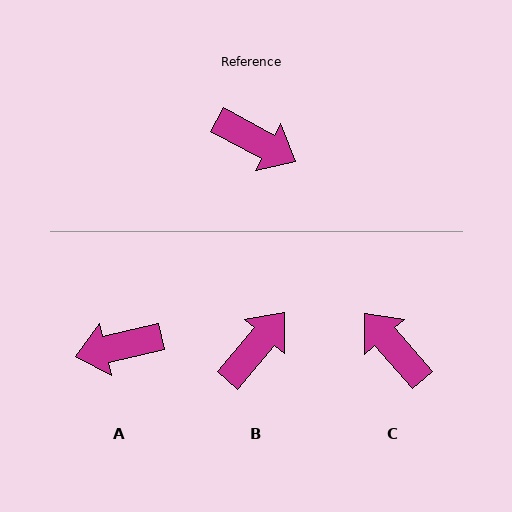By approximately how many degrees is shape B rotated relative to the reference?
Approximately 78 degrees counter-clockwise.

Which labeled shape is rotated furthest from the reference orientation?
C, about 160 degrees away.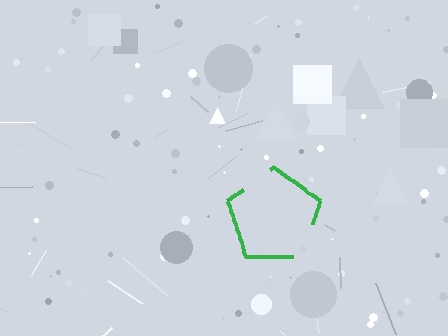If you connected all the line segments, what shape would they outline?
They would outline a pentagon.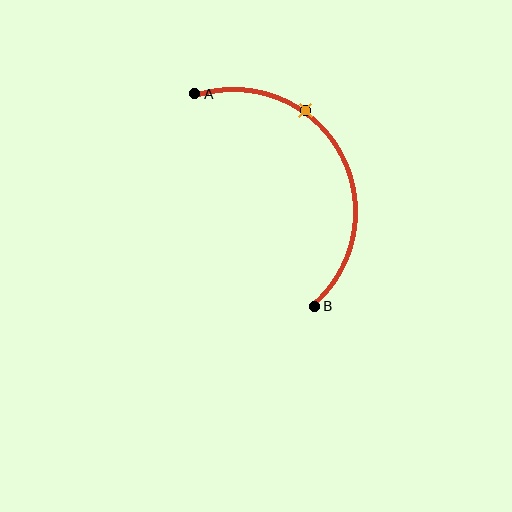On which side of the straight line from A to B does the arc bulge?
The arc bulges to the right of the straight line connecting A and B.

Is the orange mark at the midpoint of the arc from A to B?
No. The orange mark lies on the arc but is closer to endpoint A. The arc midpoint would be at the point on the curve equidistant along the arc from both A and B.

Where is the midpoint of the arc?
The arc midpoint is the point on the curve farthest from the straight line joining A and B. It sits to the right of that line.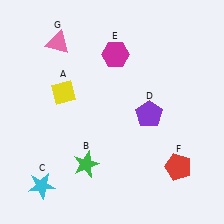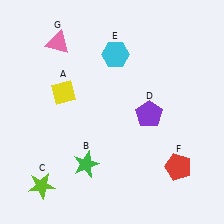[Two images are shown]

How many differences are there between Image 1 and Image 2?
There are 2 differences between the two images.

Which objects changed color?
C changed from cyan to lime. E changed from magenta to cyan.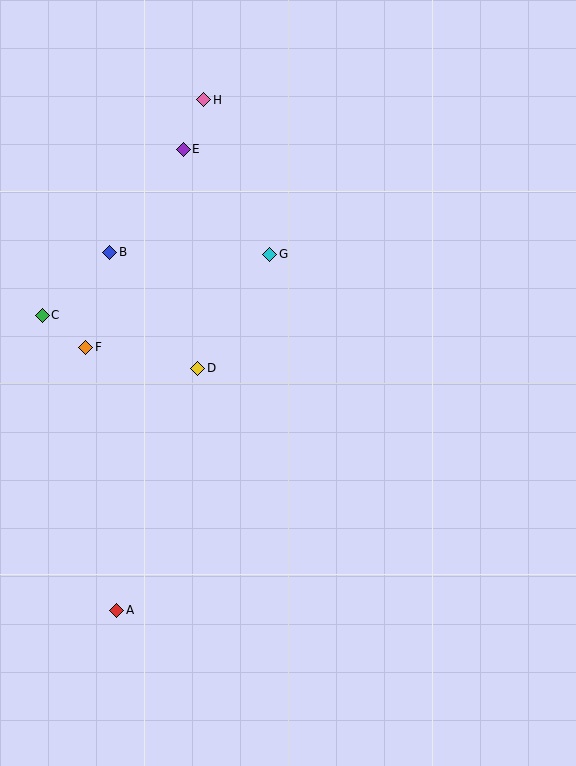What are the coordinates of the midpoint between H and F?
The midpoint between H and F is at (145, 224).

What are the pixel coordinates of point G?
Point G is at (270, 254).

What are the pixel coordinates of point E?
Point E is at (183, 149).